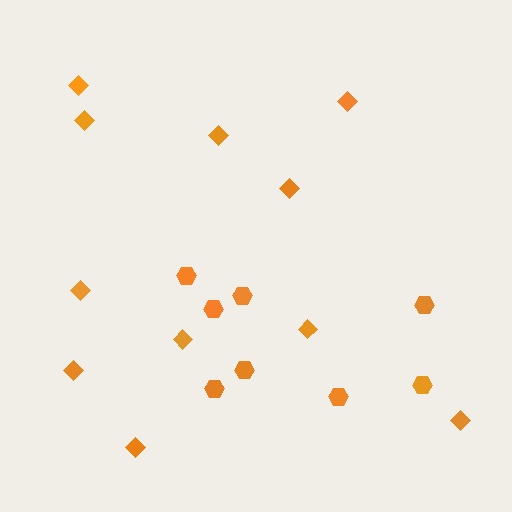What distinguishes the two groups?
There are 2 groups: one group of hexagons (8) and one group of diamonds (11).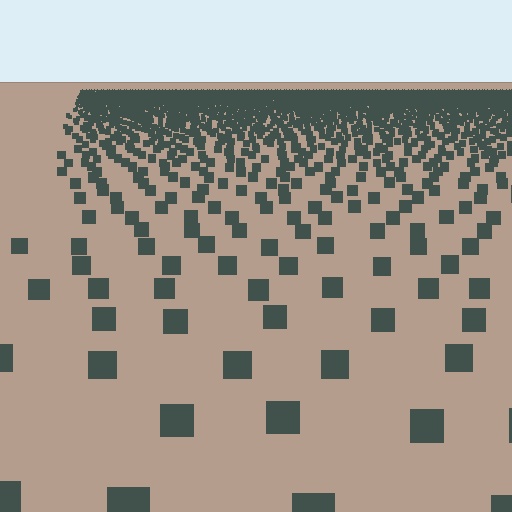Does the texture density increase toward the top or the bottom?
Density increases toward the top.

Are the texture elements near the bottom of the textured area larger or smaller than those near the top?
Larger. Near the bottom, elements are closer to the viewer and appear at a bigger on-screen size.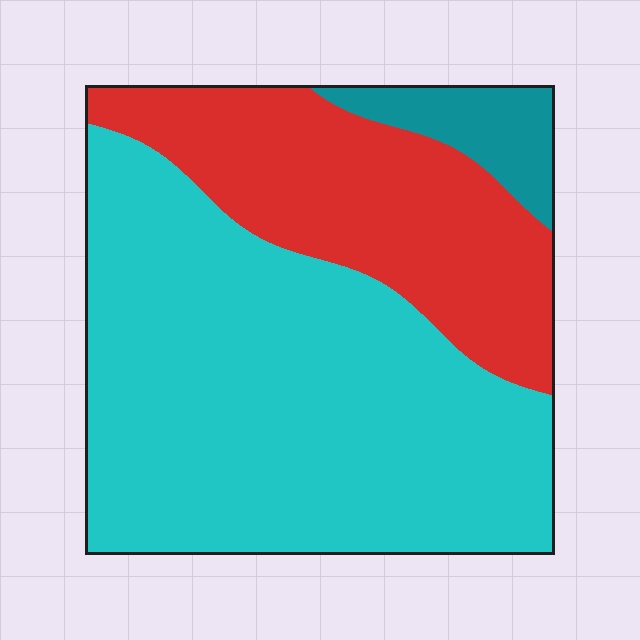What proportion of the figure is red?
Red takes up about one third (1/3) of the figure.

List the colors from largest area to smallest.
From largest to smallest: cyan, red, teal.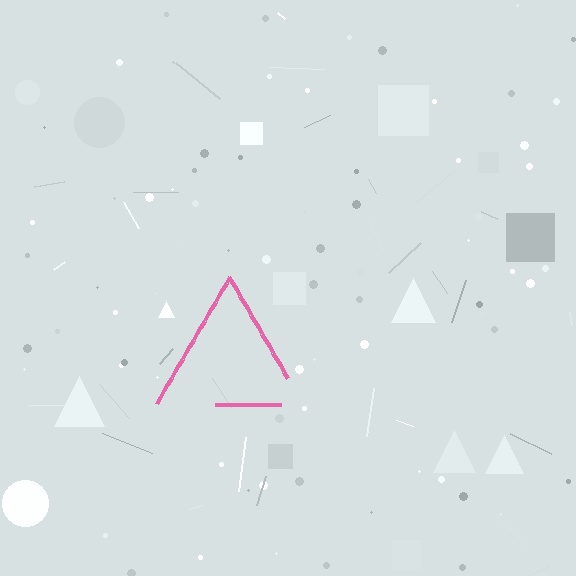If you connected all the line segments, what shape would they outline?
They would outline a triangle.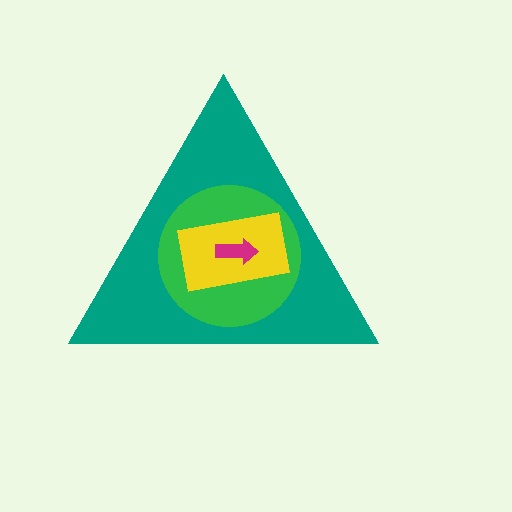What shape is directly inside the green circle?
The yellow rectangle.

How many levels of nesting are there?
4.